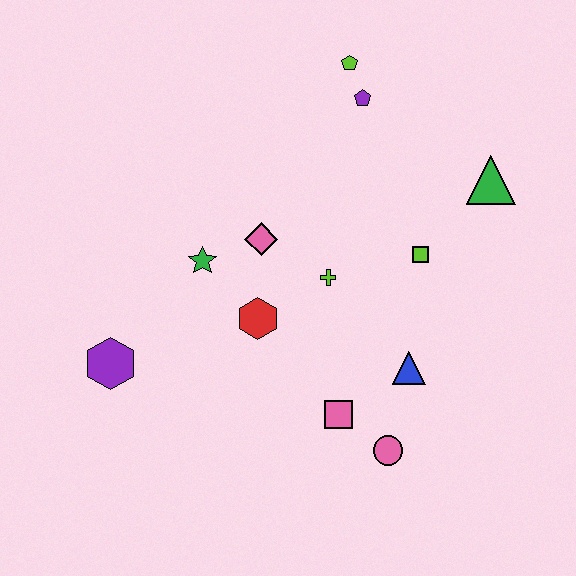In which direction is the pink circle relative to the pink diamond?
The pink circle is below the pink diamond.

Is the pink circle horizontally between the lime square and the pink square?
Yes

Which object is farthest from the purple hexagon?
The green triangle is farthest from the purple hexagon.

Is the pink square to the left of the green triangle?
Yes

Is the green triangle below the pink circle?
No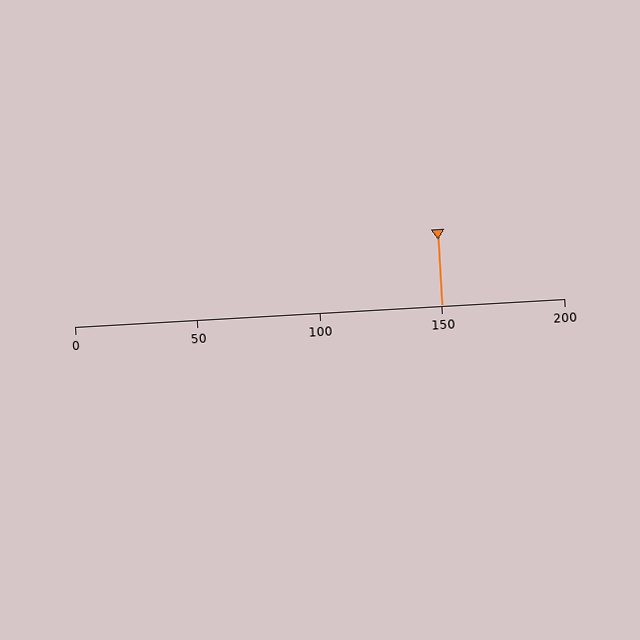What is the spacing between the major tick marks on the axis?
The major ticks are spaced 50 apart.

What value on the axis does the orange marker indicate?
The marker indicates approximately 150.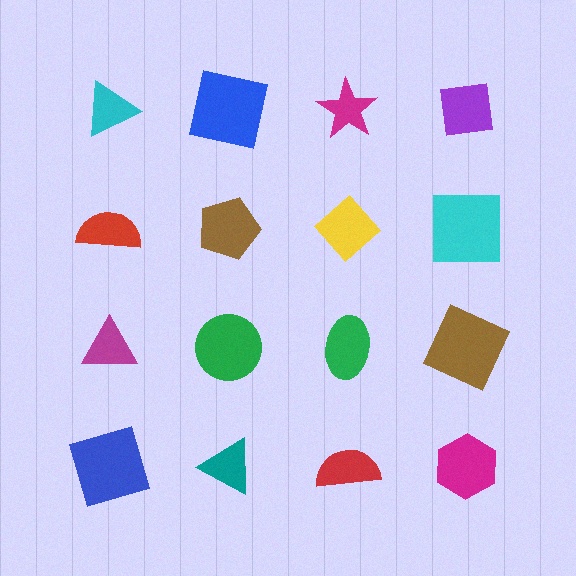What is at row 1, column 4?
A purple square.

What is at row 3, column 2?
A green circle.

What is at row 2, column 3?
A yellow diamond.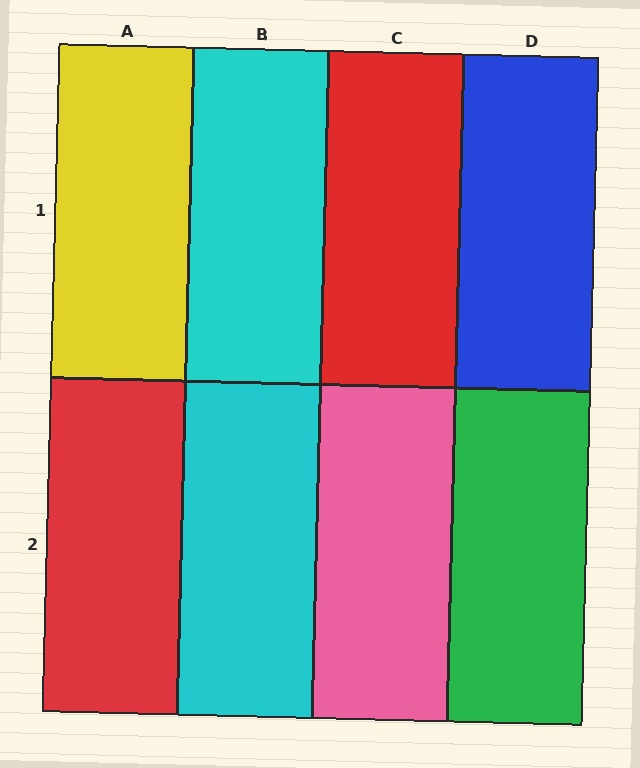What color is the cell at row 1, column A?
Yellow.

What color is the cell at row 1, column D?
Blue.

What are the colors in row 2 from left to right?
Red, cyan, pink, green.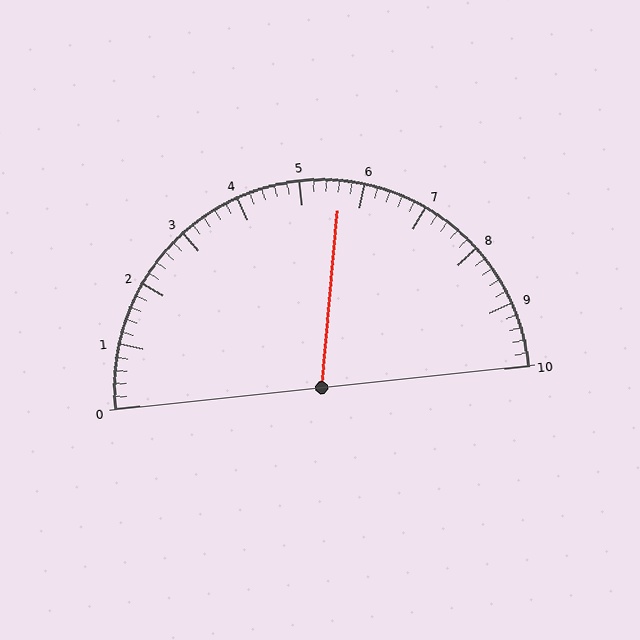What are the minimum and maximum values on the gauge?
The gauge ranges from 0 to 10.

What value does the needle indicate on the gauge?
The needle indicates approximately 5.6.